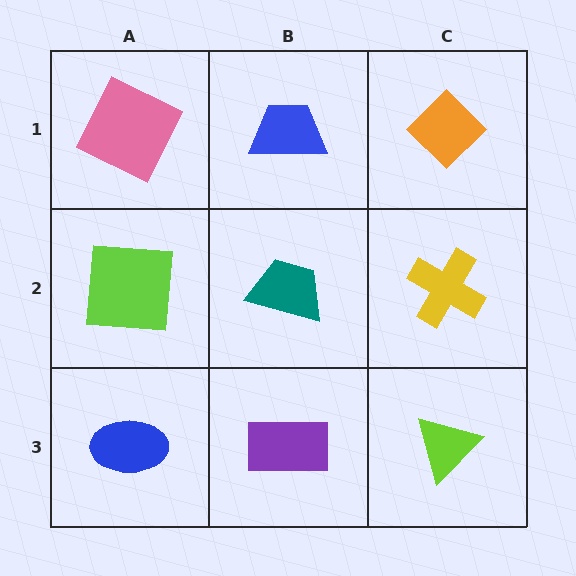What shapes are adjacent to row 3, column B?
A teal trapezoid (row 2, column B), a blue ellipse (row 3, column A), a lime triangle (row 3, column C).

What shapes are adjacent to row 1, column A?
A lime square (row 2, column A), a blue trapezoid (row 1, column B).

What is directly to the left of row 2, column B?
A lime square.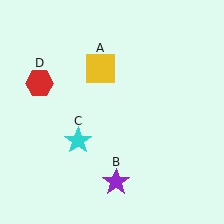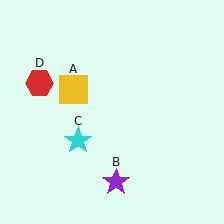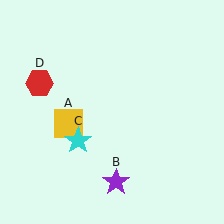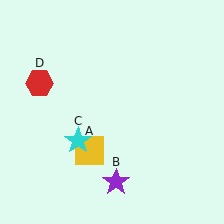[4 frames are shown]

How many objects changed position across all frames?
1 object changed position: yellow square (object A).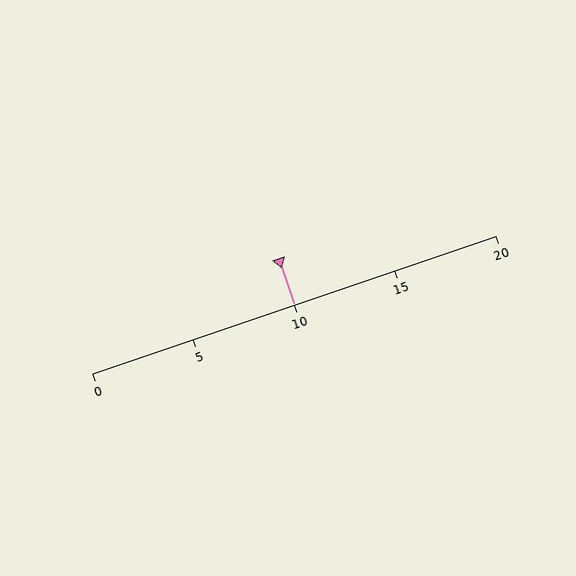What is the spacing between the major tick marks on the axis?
The major ticks are spaced 5 apart.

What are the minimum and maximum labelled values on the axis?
The axis runs from 0 to 20.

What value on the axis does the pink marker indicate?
The marker indicates approximately 10.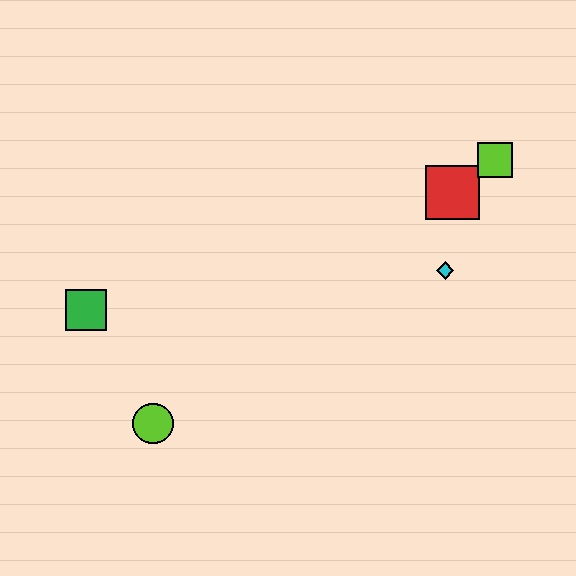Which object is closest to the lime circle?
The green square is closest to the lime circle.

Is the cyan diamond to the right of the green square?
Yes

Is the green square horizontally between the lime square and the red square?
No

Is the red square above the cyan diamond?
Yes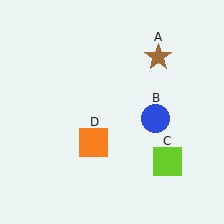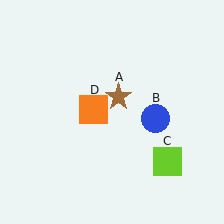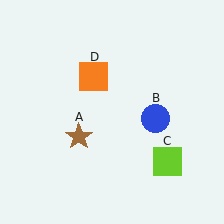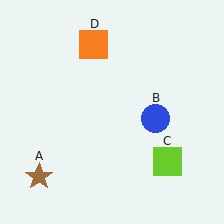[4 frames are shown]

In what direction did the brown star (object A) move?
The brown star (object A) moved down and to the left.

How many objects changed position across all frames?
2 objects changed position: brown star (object A), orange square (object D).